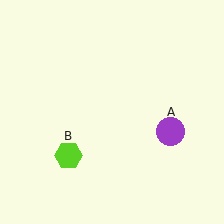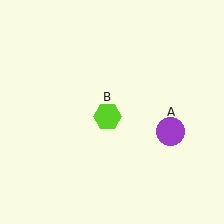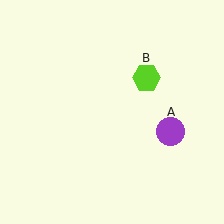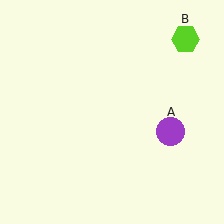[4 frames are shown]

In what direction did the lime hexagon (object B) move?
The lime hexagon (object B) moved up and to the right.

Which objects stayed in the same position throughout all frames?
Purple circle (object A) remained stationary.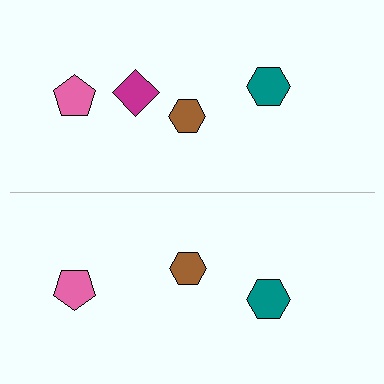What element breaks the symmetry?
A magenta diamond is missing from the bottom side.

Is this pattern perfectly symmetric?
No, the pattern is not perfectly symmetric. A magenta diamond is missing from the bottom side.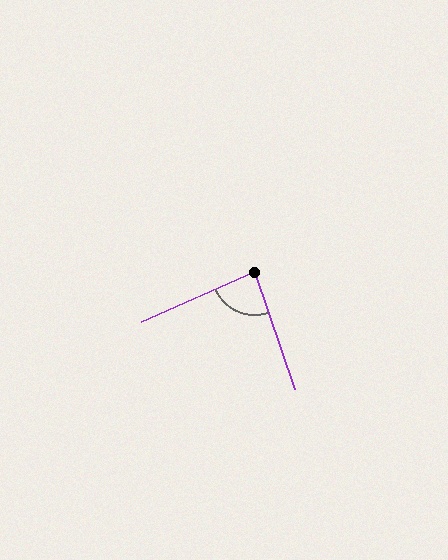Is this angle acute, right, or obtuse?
It is acute.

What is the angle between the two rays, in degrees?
Approximately 85 degrees.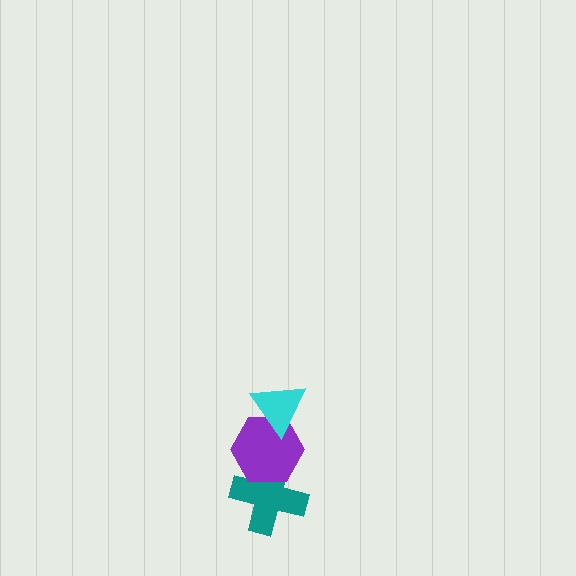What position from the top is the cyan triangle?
The cyan triangle is 1st from the top.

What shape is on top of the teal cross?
The purple hexagon is on top of the teal cross.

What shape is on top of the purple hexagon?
The cyan triangle is on top of the purple hexagon.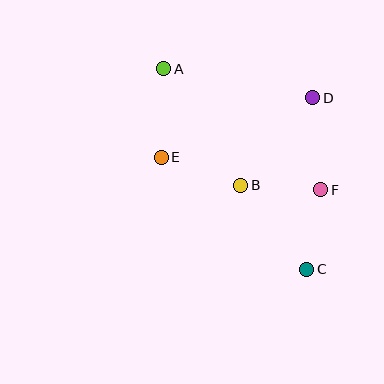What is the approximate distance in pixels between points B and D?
The distance between B and D is approximately 113 pixels.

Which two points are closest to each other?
Points B and F are closest to each other.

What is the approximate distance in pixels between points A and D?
The distance between A and D is approximately 152 pixels.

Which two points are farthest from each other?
Points A and C are farthest from each other.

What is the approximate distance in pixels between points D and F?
The distance between D and F is approximately 93 pixels.